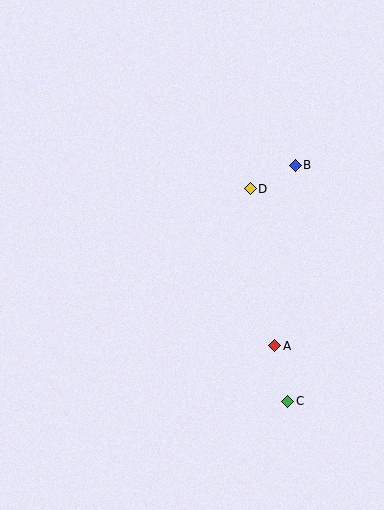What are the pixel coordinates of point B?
Point B is at (295, 165).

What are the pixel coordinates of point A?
Point A is at (275, 346).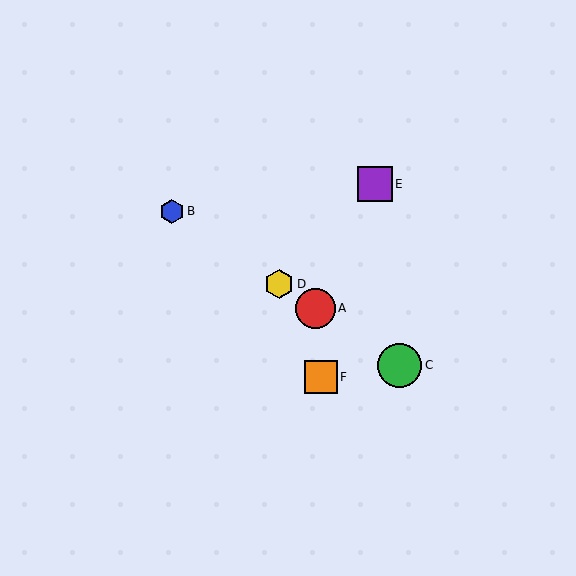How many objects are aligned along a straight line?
4 objects (A, B, C, D) are aligned along a straight line.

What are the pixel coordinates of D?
Object D is at (279, 284).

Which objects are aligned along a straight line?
Objects A, B, C, D are aligned along a straight line.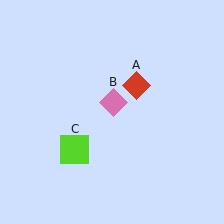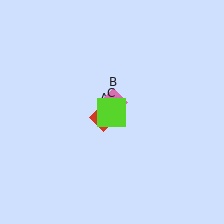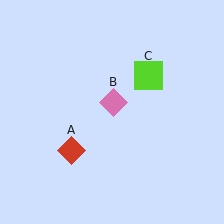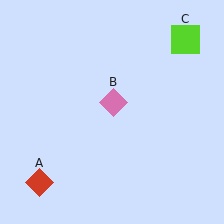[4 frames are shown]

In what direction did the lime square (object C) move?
The lime square (object C) moved up and to the right.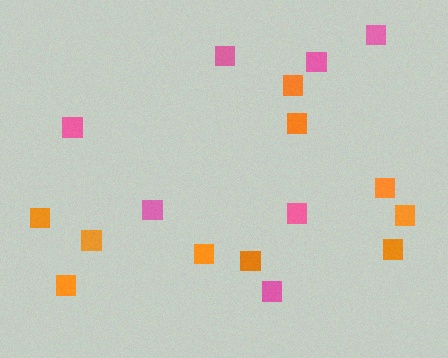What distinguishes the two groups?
There are 2 groups: one group of orange squares (10) and one group of pink squares (7).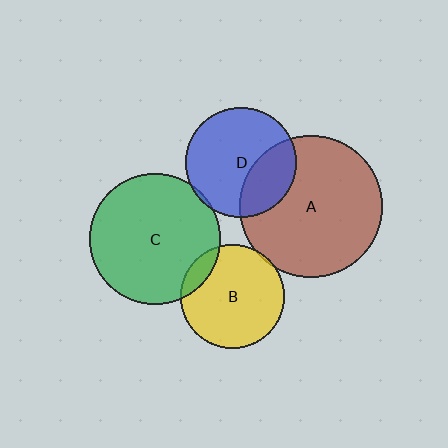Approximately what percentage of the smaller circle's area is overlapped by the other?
Approximately 30%.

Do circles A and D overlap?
Yes.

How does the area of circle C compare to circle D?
Approximately 1.4 times.